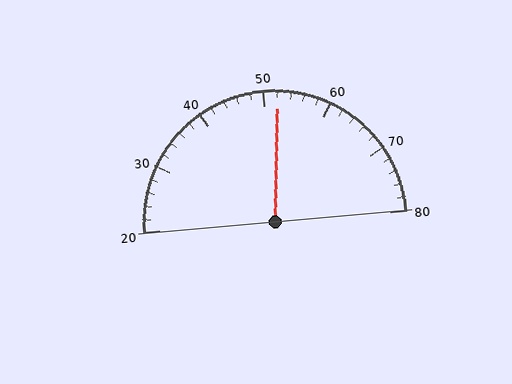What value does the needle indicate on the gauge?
The needle indicates approximately 52.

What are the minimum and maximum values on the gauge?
The gauge ranges from 20 to 80.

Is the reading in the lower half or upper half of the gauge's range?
The reading is in the upper half of the range (20 to 80).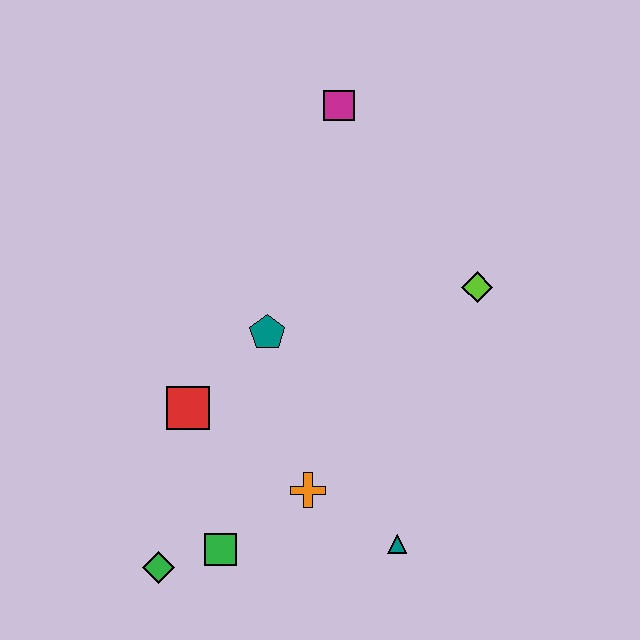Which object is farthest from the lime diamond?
The green diamond is farthest from the lime diamond.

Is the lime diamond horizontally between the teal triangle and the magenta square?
No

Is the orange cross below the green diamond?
No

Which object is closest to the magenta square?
The lime diamond is closest to the magenta square.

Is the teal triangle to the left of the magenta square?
No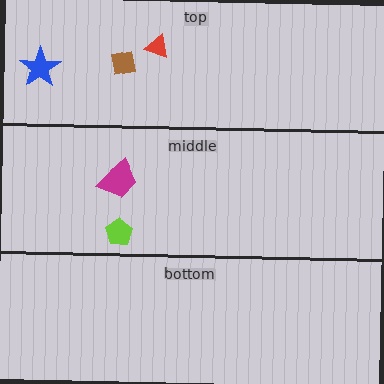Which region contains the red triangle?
The top region.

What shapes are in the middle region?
The lime pentagon, the magenta trapezoid.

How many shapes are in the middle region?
2.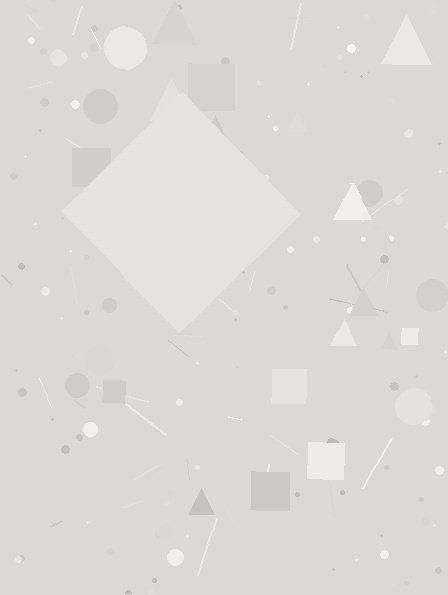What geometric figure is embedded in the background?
A diamond is embedded in the background.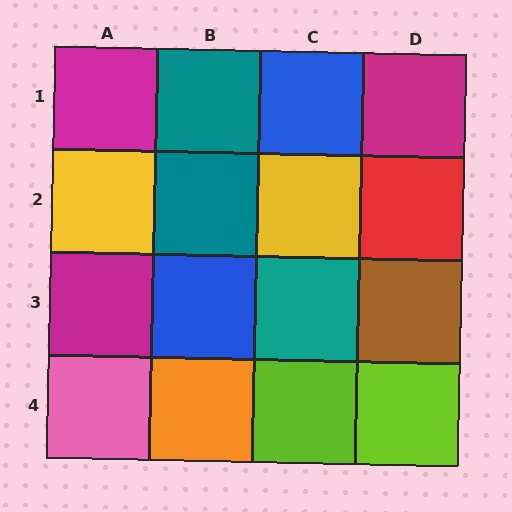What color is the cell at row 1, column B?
Teal.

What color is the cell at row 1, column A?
Magenta.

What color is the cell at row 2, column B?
Teal.